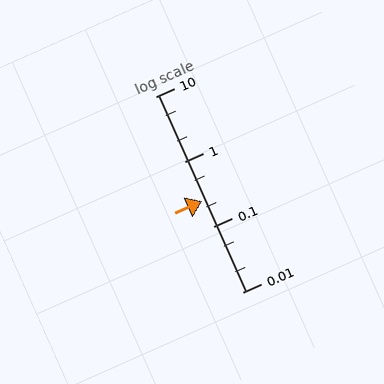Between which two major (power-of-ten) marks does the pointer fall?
The pointer is between 0.1 and 1.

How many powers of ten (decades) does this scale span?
The scale spans 3 decades, from 0.01 to 10.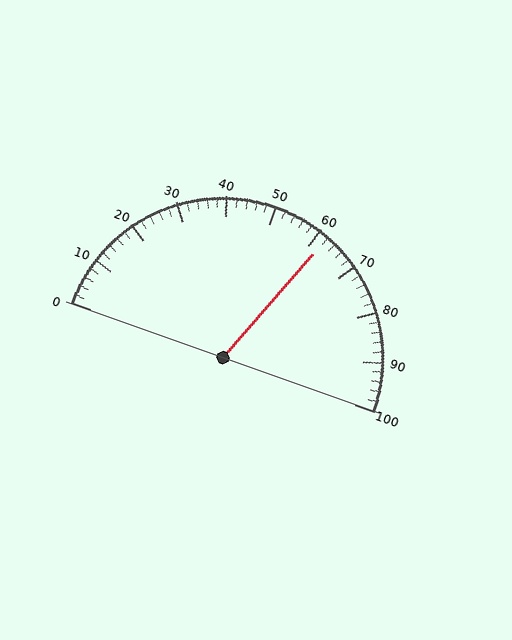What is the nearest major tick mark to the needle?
The nearest major tick mark is 60.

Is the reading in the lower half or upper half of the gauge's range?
The reading is in the upper half of the range (0 to 100).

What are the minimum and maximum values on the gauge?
The gauge ranges from 0 to 100.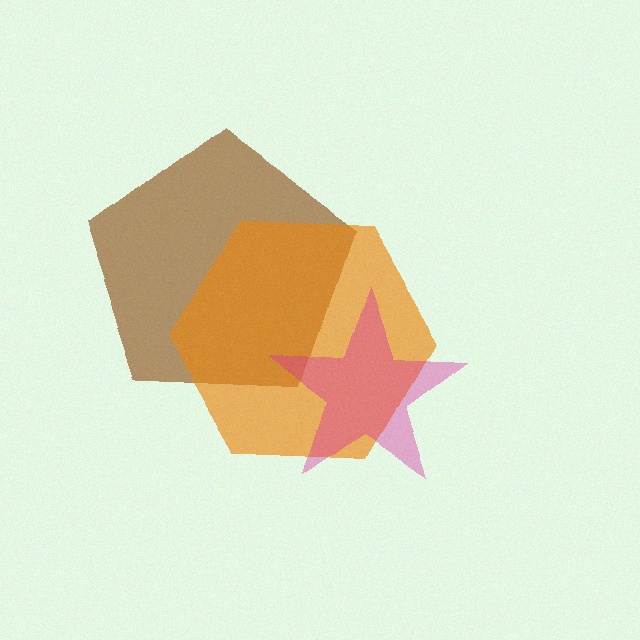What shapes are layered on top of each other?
The layered shapes are: a brown pentagon, an orange hexagon, a magenta star.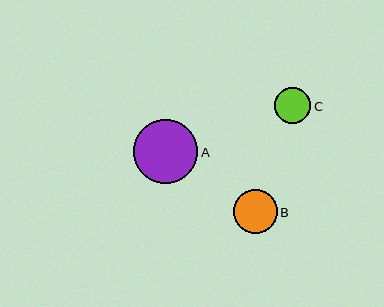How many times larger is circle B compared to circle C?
Circle B is approximately 1.2 times the size of circle C.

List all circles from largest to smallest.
From largest to smallest: A, B, C.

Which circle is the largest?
Circle A is the largest with a size of approximately 65 pixels.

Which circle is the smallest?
Circle C is the smallest with a size of approximately 36 pixels.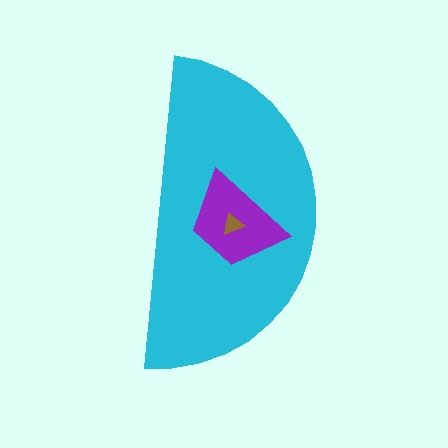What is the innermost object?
The brown triangle.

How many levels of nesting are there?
3.